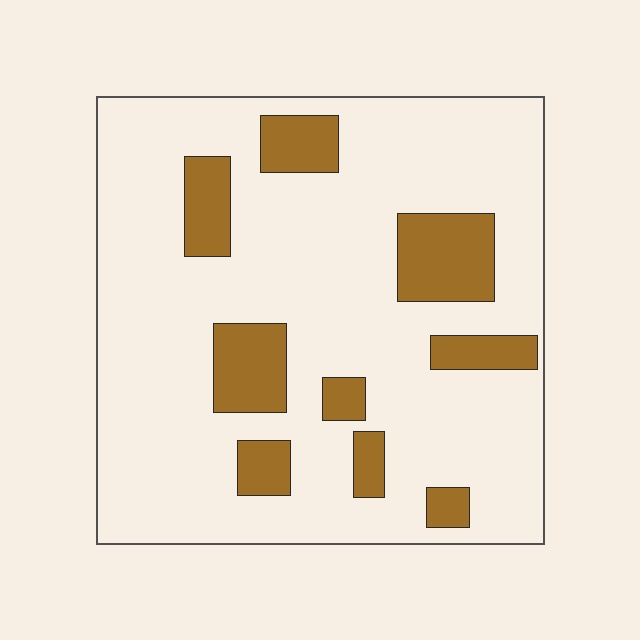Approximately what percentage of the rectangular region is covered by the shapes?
Approximately 20%.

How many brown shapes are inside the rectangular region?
9.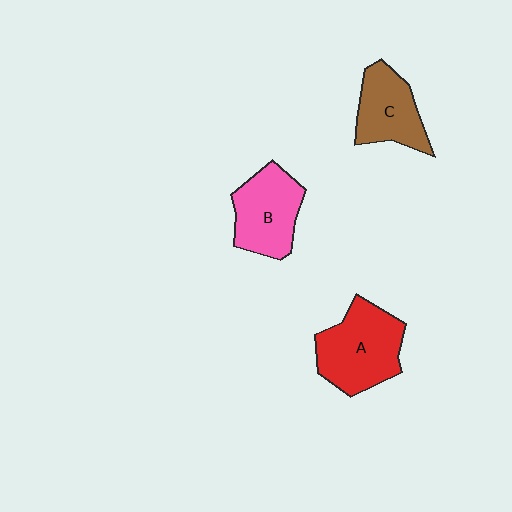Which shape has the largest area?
Shape A (red).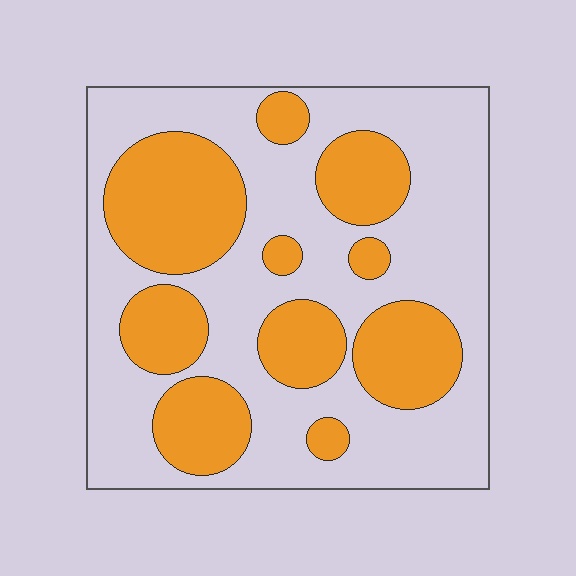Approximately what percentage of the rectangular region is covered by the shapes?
Approximately 35%.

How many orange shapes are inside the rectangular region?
10.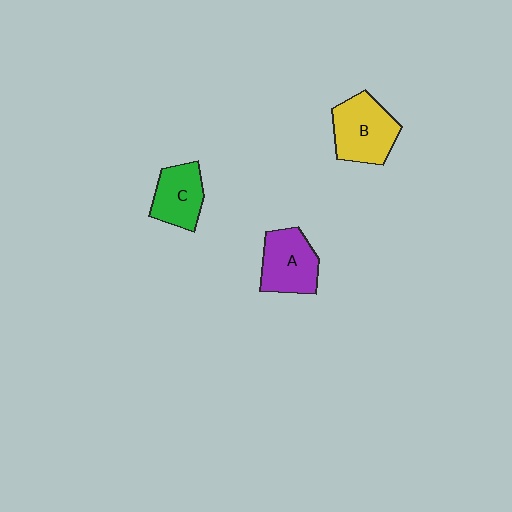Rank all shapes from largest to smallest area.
From largest to smallest: B (yellow), A (purple), C (green).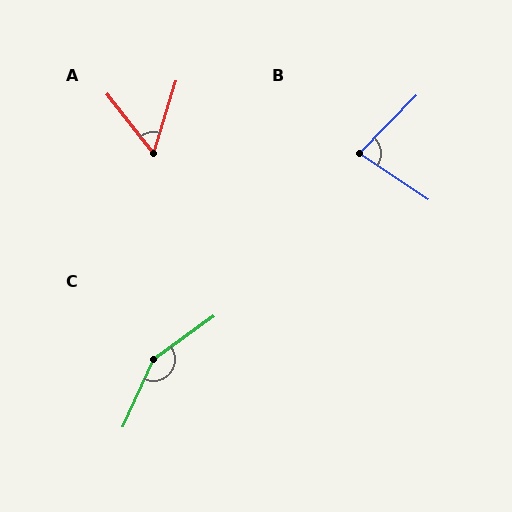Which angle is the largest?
C, at approximately 150 degrees.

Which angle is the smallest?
A, at approximately 55 degrees.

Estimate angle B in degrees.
Approximately 79 degrees.